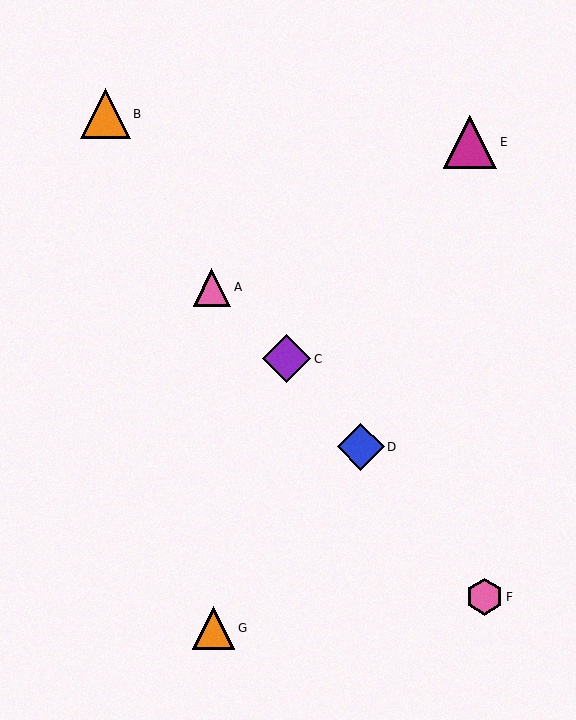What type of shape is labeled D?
Shape D is a blue diamond.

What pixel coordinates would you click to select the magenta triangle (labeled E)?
Click at (470, 142) to select the magenta triangle E.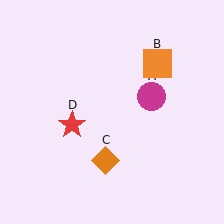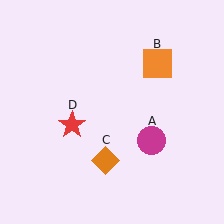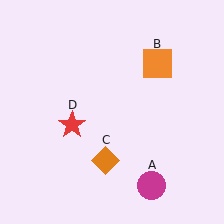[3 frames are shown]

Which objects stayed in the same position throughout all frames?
Orange square (object B) and orange diamond (object C) and red star (object D) remained stationary.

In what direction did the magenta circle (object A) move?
The magenta circle (object A) moved down.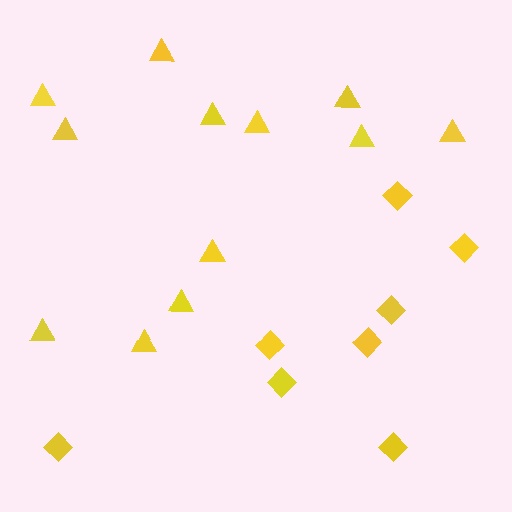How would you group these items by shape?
There are 2 groups: one group of triangles (12) and one group of diamonds (8).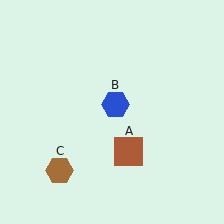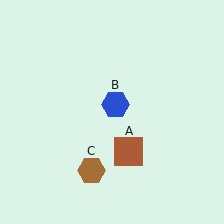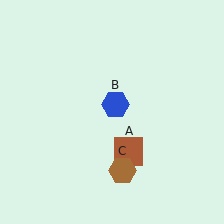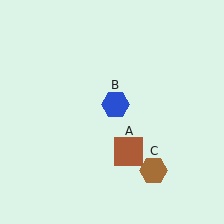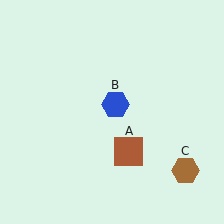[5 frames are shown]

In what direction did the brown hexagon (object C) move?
The brown hexagon (object C) moved right.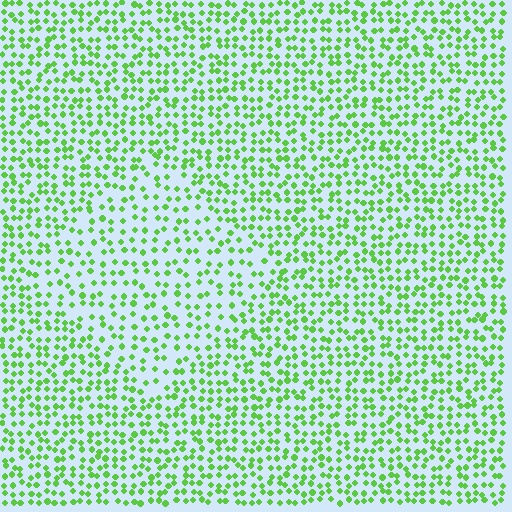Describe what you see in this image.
The image contains small lime elements arranged at two different densities. A diamond-shaped region is visible where the elements are less densely packed than the surrounding area.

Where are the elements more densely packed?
The elements are more densely packed outside the diamond boundary.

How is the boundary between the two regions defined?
The boundary is defined by a change in element density (approximately 1.6x ratio). All elements are the same color, size, and shape.